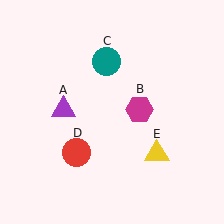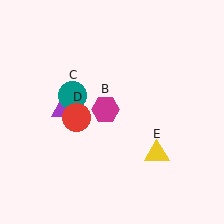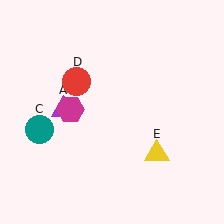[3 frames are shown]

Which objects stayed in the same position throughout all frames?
Purple triangle (object A) and yellow triangle (object E) remained stationary.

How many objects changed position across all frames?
3 objects changed position: magenta hexagon (object B), teal circle (object C), red circle (object D).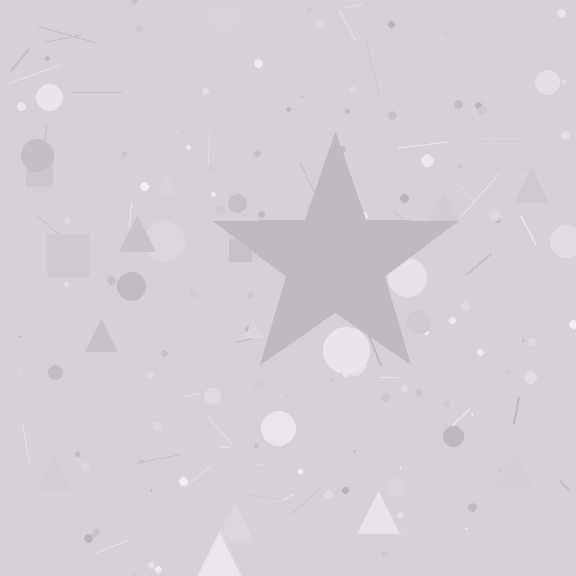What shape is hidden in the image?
A star is hidden in the image.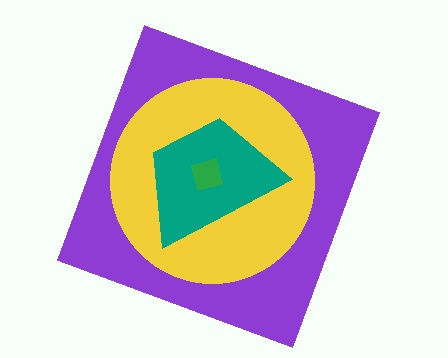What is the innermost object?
The green square.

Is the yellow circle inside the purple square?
Yes.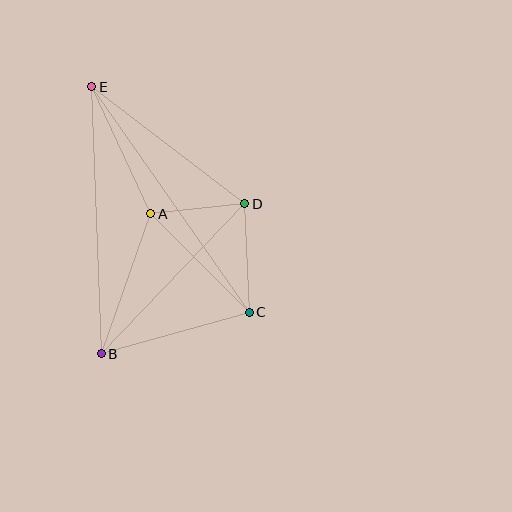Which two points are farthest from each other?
Points C and E are farthest from each other.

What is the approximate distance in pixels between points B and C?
The distance between B and C is approximately 154 pixels.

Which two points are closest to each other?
Points A and D are closest to each other.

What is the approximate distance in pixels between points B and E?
The distance between B and E is approximately 267 pixels.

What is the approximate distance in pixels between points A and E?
The distance between A and E is approximately 140 pixels.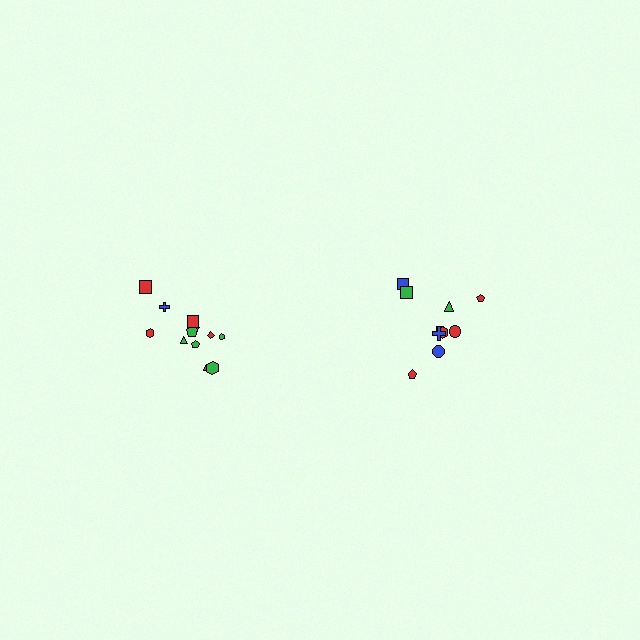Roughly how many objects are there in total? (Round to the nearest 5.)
Roughly 20 objects in total.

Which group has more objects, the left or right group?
The left group.